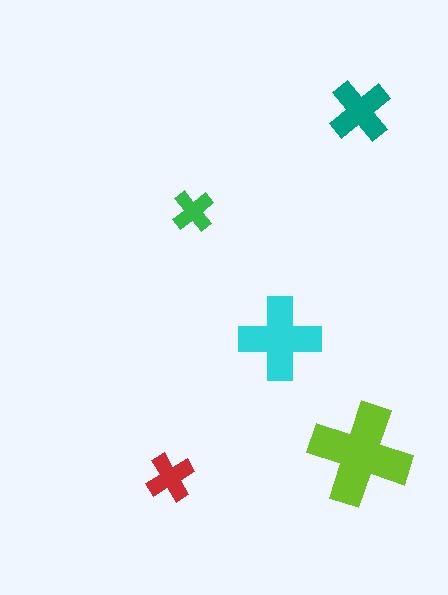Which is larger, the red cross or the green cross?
The red one.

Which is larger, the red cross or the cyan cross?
The cyan one.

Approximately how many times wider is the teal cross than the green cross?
About 1.5 times wider.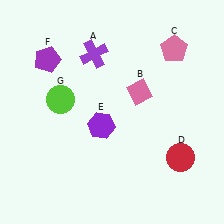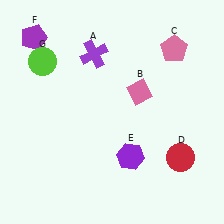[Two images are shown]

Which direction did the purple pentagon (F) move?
The purple pentagon (F) moved up.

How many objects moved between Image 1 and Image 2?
3 objects moved between the two images.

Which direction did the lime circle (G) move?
The lime circle (G) moved up.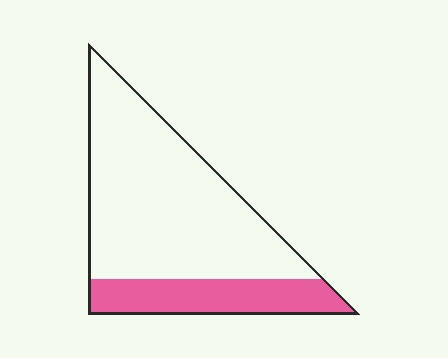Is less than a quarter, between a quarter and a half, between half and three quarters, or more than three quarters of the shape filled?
Less than a quarter.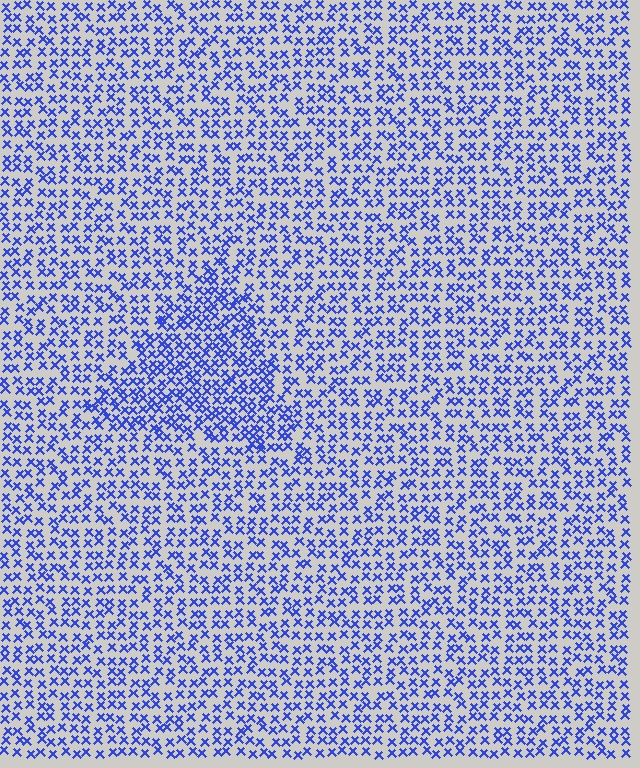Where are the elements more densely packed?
The elements are more densely packed inside the triangle boundary.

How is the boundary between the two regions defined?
The boundary is defined by a change in element density (approximately 1.6x ratio). All elements are the same color, size, and shape.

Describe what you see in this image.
The image contains small blue elements arranged at two different densities. A triangle-shaped region is visible where the elements are more densely packed than the surrounding area.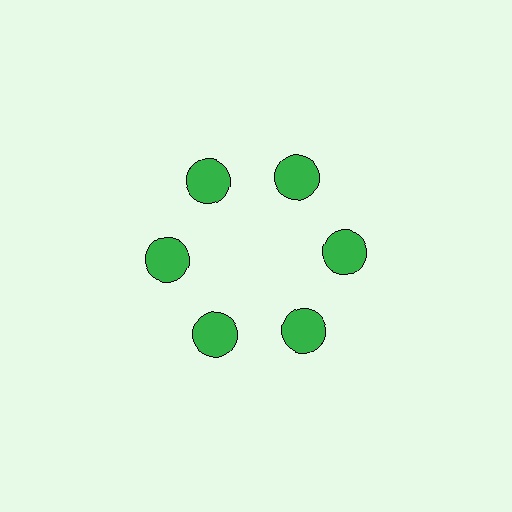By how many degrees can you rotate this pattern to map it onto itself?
The pattern maps onto itself every 60 degrees of rotation.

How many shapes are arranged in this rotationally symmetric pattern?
There are 6 shapes, arranged in 6 groups of 1.